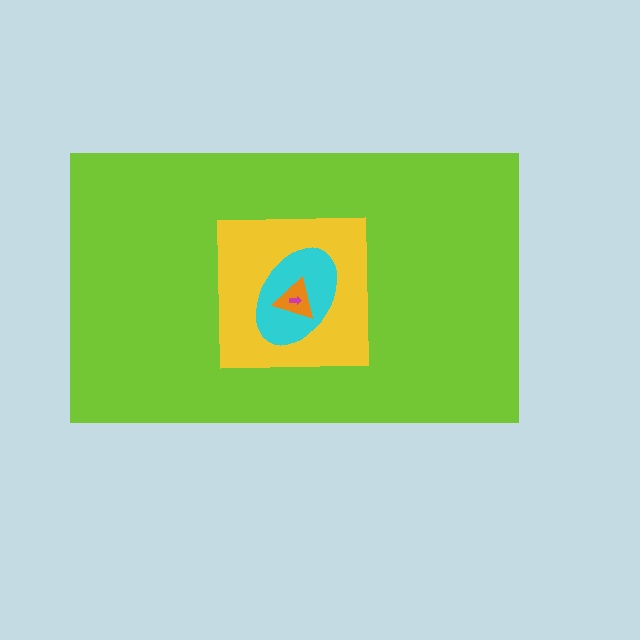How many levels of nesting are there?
5.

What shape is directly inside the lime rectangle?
The yellow square.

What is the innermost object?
The magenta arrow.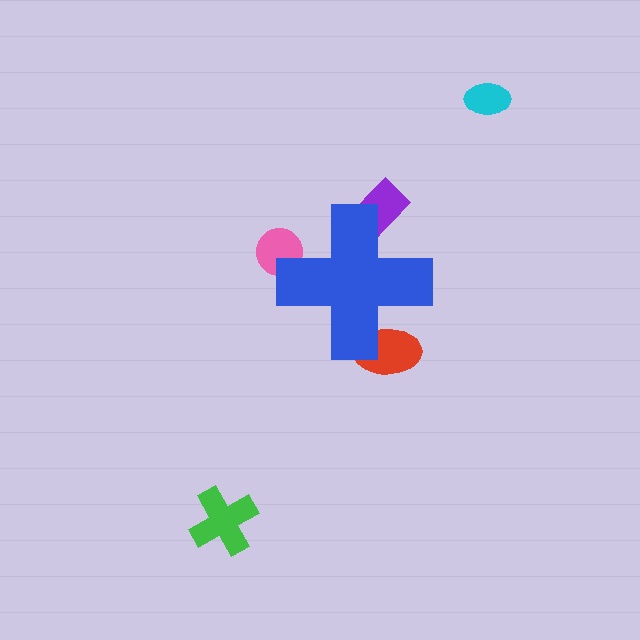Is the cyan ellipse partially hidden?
No, the cyan ellipse is fully visible.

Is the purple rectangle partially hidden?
Yes, the purple rectangle is partially hidden behind the blue cross.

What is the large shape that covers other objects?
A blue cross.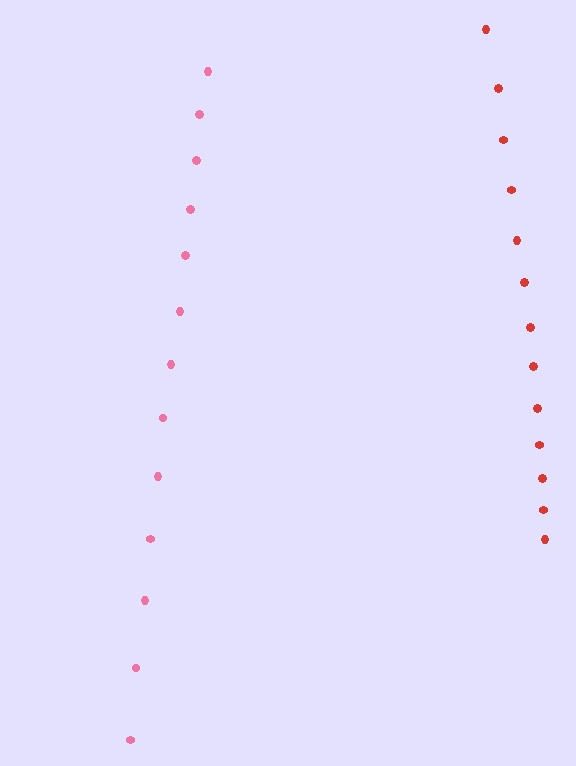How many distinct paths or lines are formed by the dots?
There are 2 distinct paths.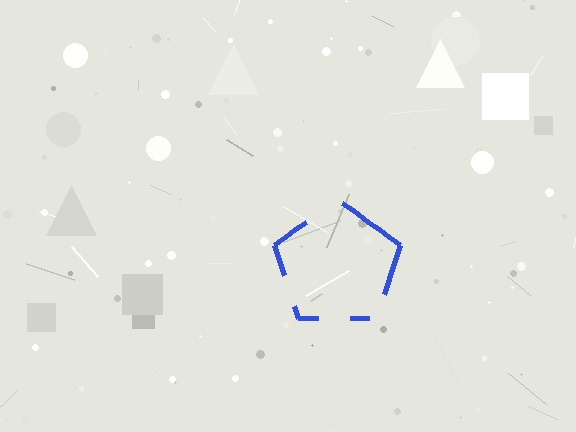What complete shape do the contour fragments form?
The contour fragments form a pentagon.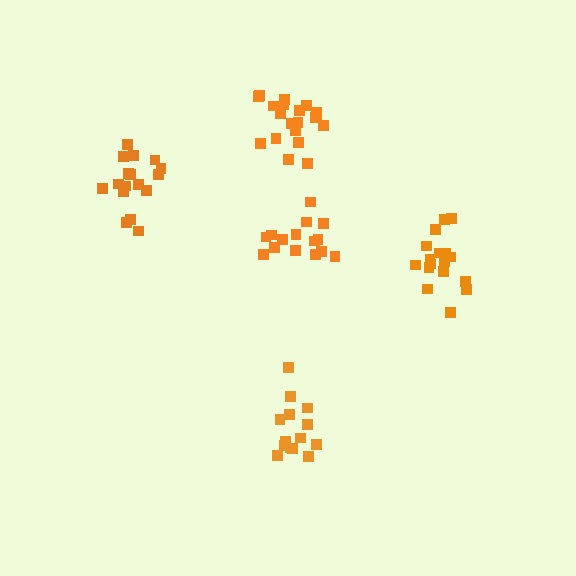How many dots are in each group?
Group 1: 14 dots, Group 2: 20 dots, Group 3: 15 dots, Group 4: 18 dots, Group 5: 17 dots (84 total).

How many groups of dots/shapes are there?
There are 5 groups.